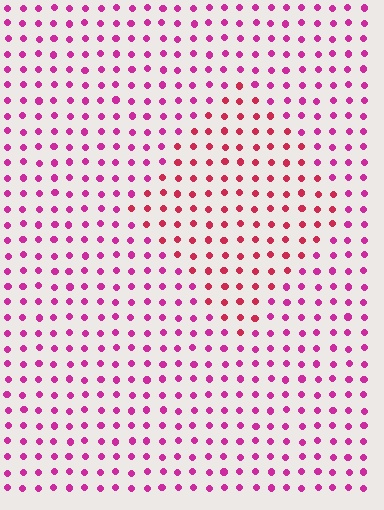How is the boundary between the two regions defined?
The boundary is defined purely by a slight shift in hue (about 29 degrees). Spacing, size, and orientation are identical on both sides.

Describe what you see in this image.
The image is filled with small magenta elements in a uniform arrangement. A diamond-shaped region is visible where the elements are tinted to a slightly different hue, forming a subtle color boundary.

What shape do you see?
I see a diamond.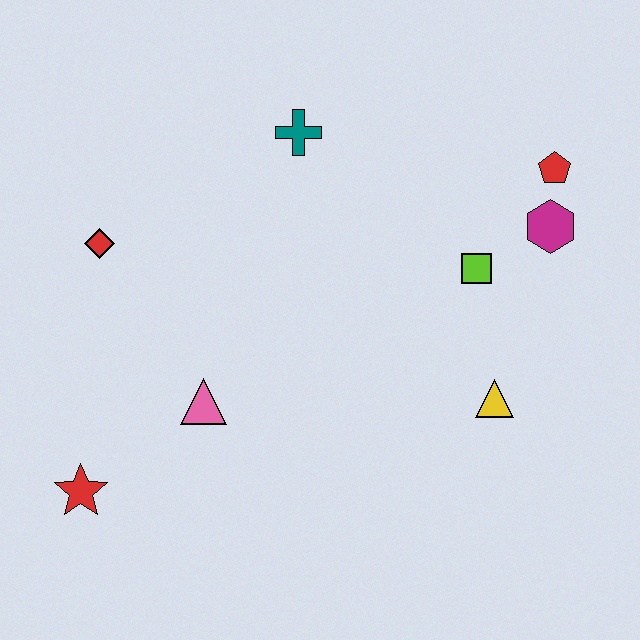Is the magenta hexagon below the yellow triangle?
No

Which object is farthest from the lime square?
The red star is farthest from the lime square.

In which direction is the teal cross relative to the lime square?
The teal cross is to the left of the lime square.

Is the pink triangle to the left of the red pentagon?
Yes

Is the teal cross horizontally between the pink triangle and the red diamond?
No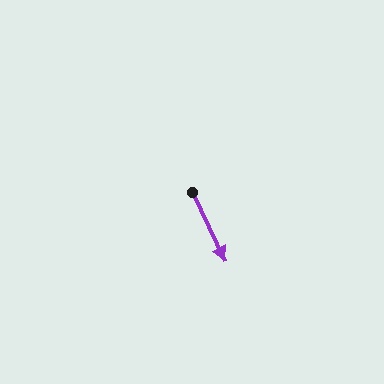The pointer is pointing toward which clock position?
Roughly 5 o'clock.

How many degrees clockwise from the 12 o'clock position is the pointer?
Approximately 154 degrees.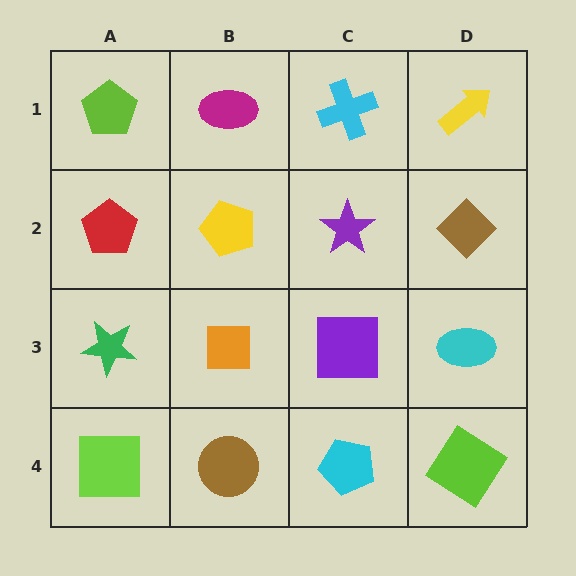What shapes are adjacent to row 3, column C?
A purple star (row 2, column C), a cyan pentagon (row 4, column C), an orange square (row 3, column B), a cyan ellipse (row 3, column D).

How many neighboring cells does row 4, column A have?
2.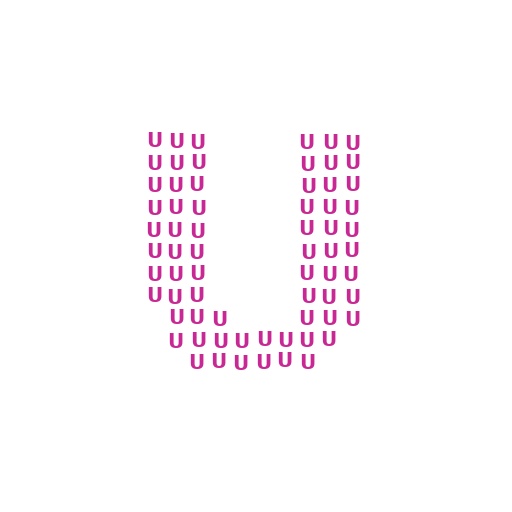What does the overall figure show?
The overall figure shows the letter U.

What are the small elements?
The small elements are letter U's.